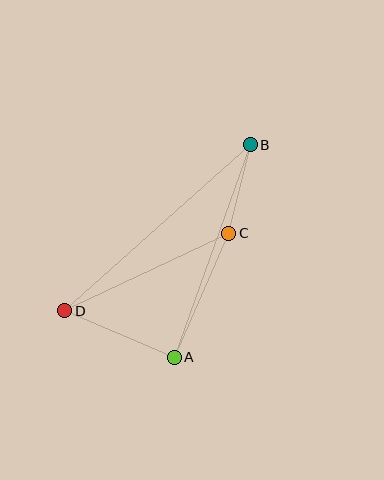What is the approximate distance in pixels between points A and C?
The distance between A and C is approximately 135 pixels.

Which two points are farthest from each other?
Points B and D are farthest from each other.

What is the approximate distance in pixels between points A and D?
The distance between A and D is approximately 119 pixels.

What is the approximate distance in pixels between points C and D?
The distance between C and D is approximately 181 pixels.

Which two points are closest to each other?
Points B and C are closest to each other.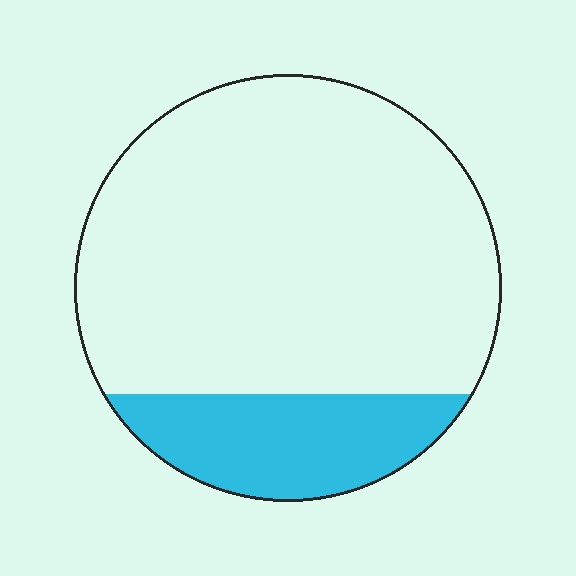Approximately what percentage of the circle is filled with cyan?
Approximately 20%.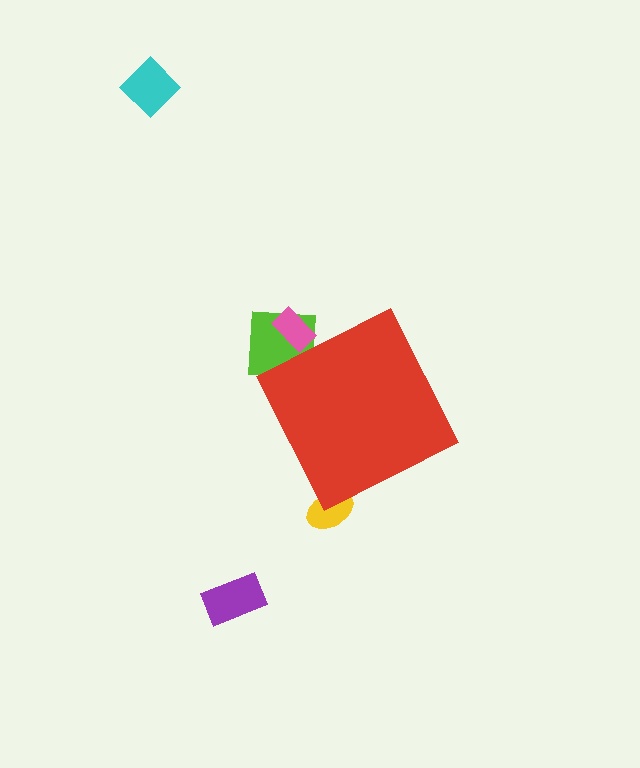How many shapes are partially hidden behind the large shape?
3 shapes are partially hidden.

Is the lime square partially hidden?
Yes, the lime square is partially hidden behind the red diamond.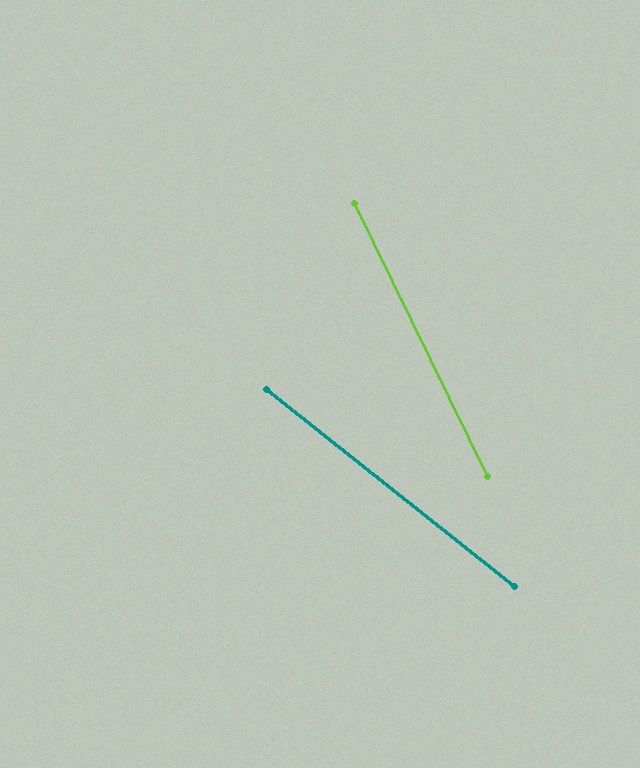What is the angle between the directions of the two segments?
Approximately 26 degrees.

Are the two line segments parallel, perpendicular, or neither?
Neither parallel nor perpendicular — they differ by about 26°.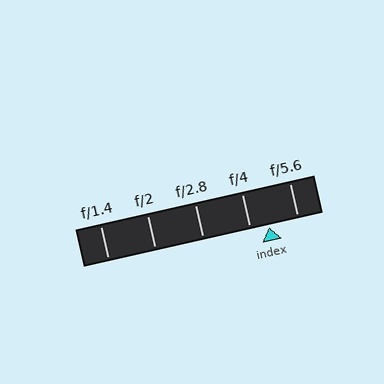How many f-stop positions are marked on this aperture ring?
There are 5 f-stop positions marked.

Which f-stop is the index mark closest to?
The index mark is closest to f/4.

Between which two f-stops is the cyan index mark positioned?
The index mark is between f/4 and f/5.6.